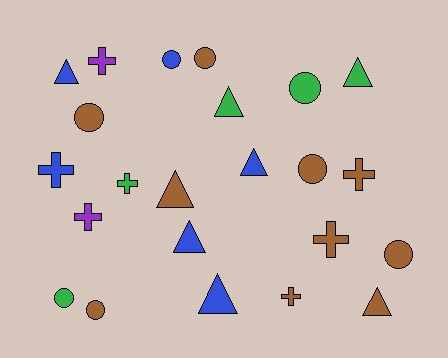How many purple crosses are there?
There are 2 purple crosses.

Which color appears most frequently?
Brown, with 10 objects.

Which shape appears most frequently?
Triangle, with 8 objects.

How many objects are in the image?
There are 23 objects.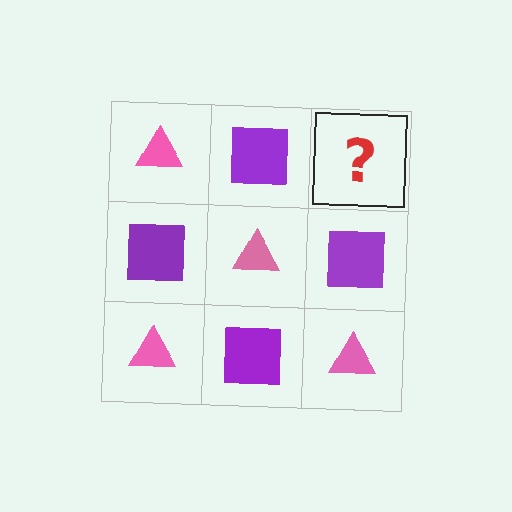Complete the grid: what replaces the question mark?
The question mark should be replaced with a pink triangle.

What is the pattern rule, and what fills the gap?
The rule is that it alternates pink triangle and purple square in a checkerboard pattern. The gap should be filled with a pink triangle.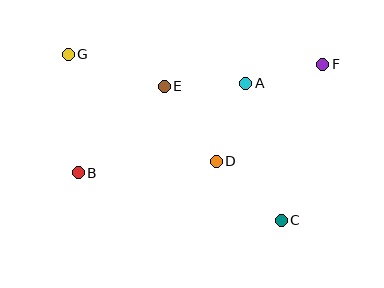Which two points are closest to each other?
Points A and F are closest to each other.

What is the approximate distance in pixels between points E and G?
The distance between E and G is approximately 102 pixels.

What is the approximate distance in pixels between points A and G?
The distance between A and G is approximately 180 pixels.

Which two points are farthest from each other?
Points C and G are farthest from each other.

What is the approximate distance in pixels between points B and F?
The distance between B and F is approximately 268 pixels.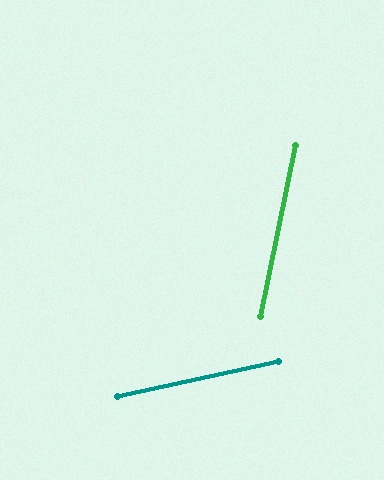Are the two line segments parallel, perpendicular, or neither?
Neither parallel nor perpendicular — they differ by about 66°.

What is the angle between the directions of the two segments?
Approximately 66 degrees.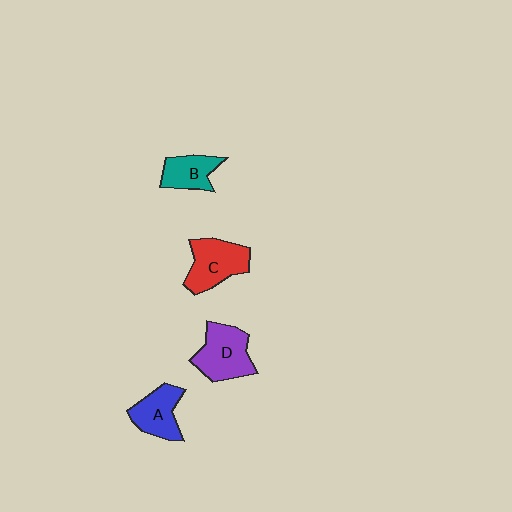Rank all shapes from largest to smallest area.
From largest to smallest: D (purple), C (red), A (blue), B (teal).